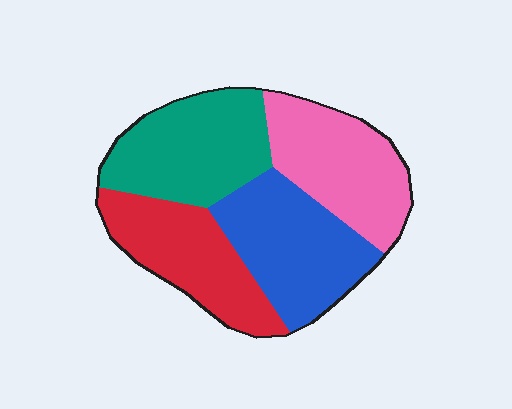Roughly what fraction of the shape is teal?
Teal takes up between a quarter and a half of the shape.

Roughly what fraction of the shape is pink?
Pink covers 25% of the shape.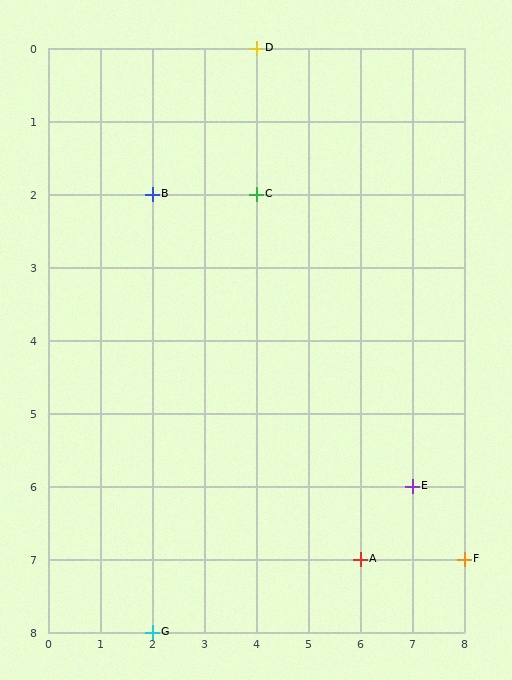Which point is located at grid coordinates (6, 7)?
Point A is at (6, 7).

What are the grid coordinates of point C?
Point C is at grid coordinates (4, 2).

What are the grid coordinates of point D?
Point D is at grid coordinates (4, 0).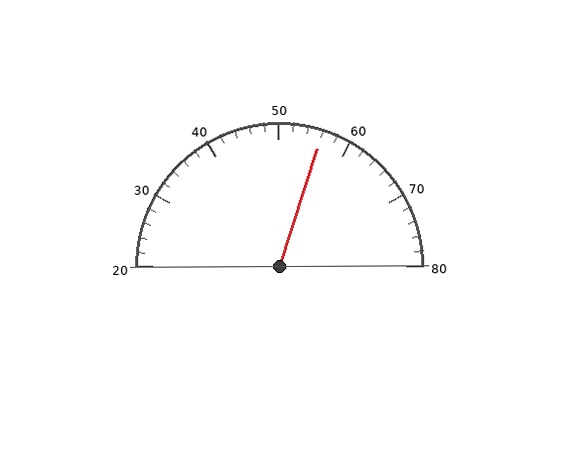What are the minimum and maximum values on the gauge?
The gauge ranges from 20 to 80.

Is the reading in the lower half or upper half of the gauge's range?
The reading is in the upper half of the range (20 to 80).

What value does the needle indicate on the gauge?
The needle indicates approximately 56.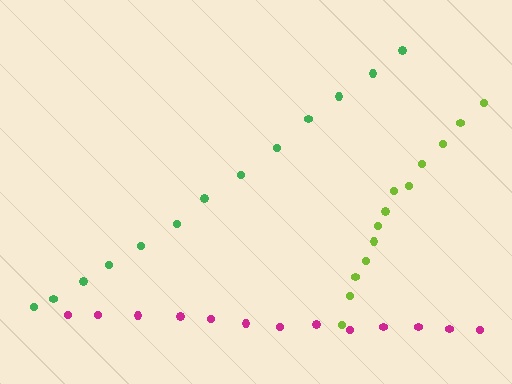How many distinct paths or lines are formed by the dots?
There are 3 distinct paths.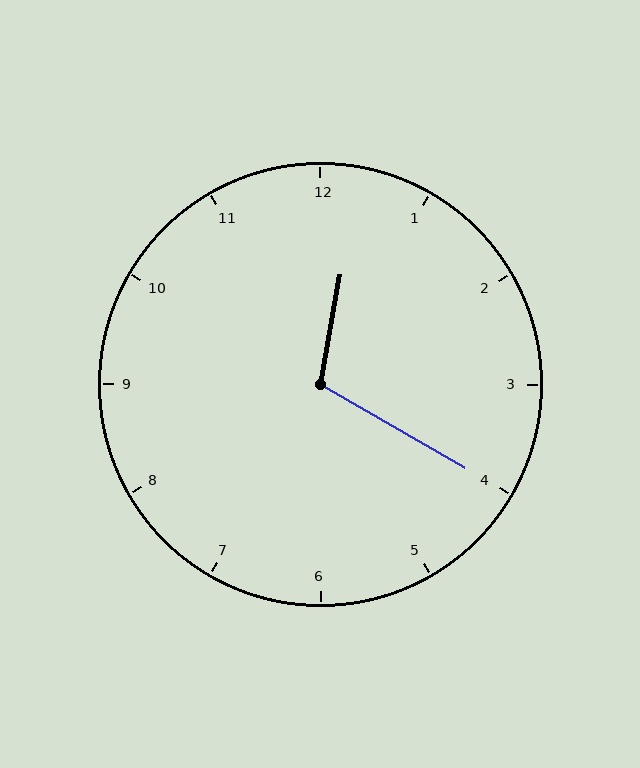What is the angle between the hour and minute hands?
Approximately 110 degrees.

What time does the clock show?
12:20.